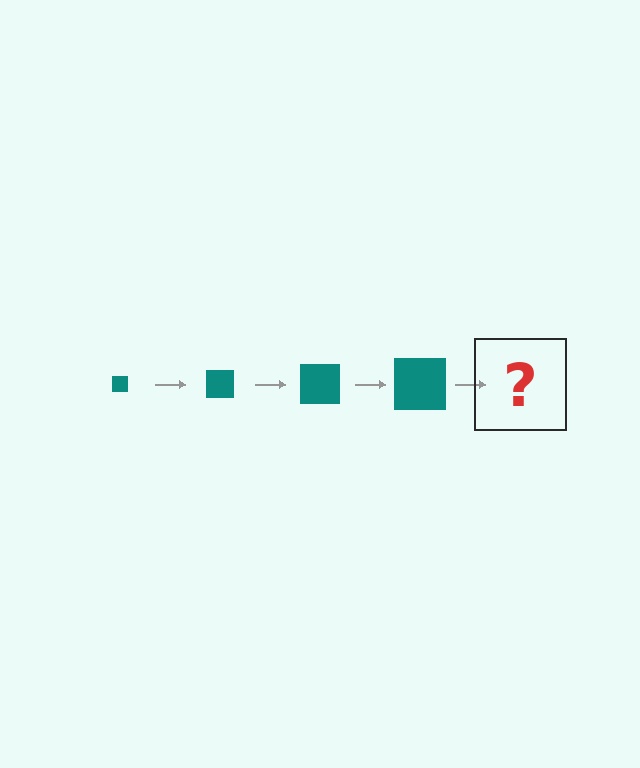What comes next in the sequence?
The next element should be a teal square, larger than the previous one.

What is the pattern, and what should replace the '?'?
The pattern is that the square gets progressively larger each step. The '?' should be a teal square, larger than the previous one.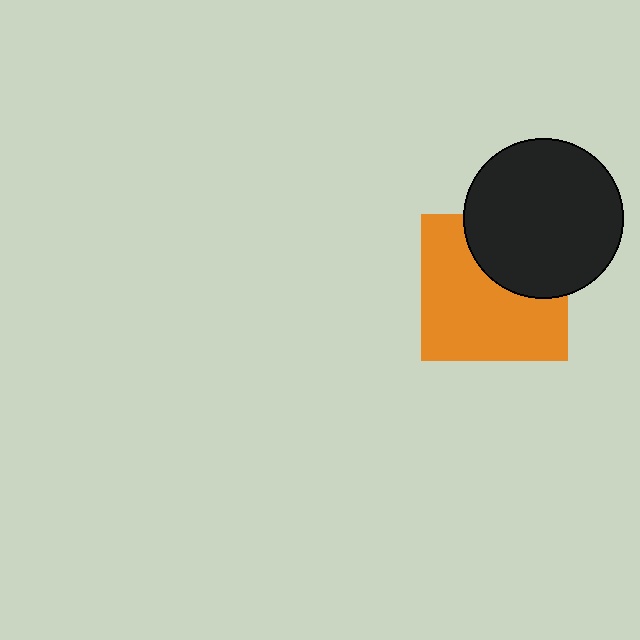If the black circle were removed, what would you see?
You would see the complete orange square.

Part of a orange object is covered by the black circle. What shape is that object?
It is a square.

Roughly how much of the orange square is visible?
Most of it is visible (roughly 65%).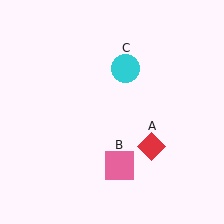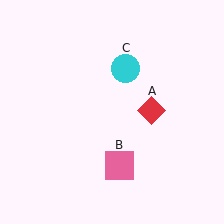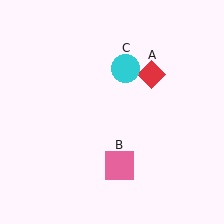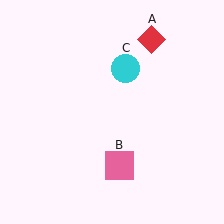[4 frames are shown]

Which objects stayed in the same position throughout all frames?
Pink square (object B) and cyan circle (object C) remained stationary.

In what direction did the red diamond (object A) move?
The red diamond (object A) moved up.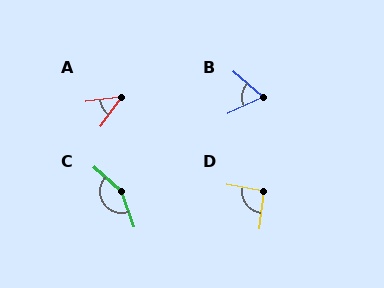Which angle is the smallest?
A, at approximately 46 degrees.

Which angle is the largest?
C, at approximately 151 degrees.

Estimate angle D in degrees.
Approximately 93 degrees.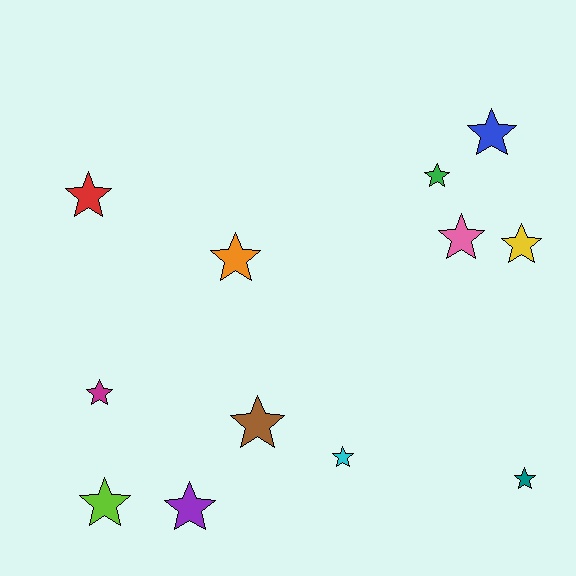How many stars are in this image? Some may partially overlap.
There are 12 stars.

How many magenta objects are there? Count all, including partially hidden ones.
There is 1 magenta object.